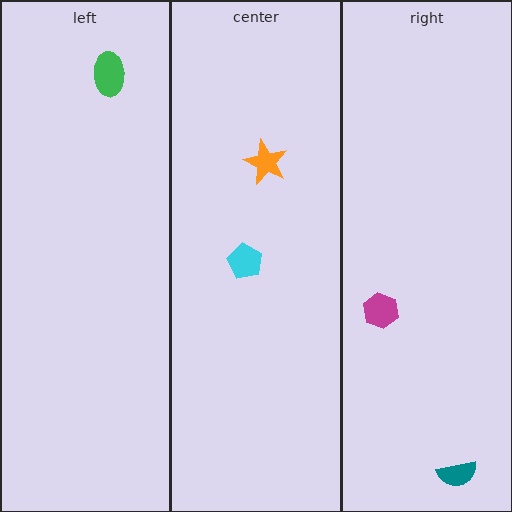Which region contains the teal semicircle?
The right region.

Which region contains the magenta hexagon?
The right region.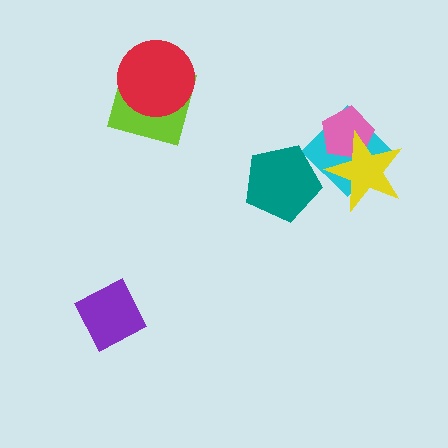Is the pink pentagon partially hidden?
Yes, it is partially covered by another shape.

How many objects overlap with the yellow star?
2 objects overlap with the yellow star.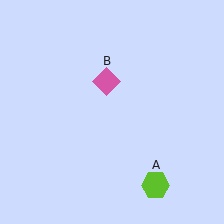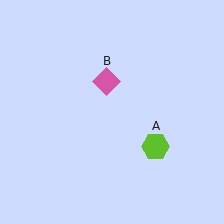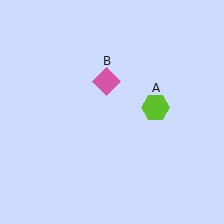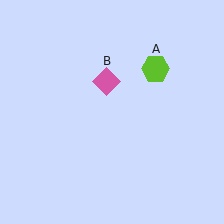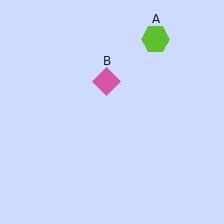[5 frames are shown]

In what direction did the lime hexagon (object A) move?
The lime hexagon (object A) moved up.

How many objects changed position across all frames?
1 object changed position: lime hexagon (object A).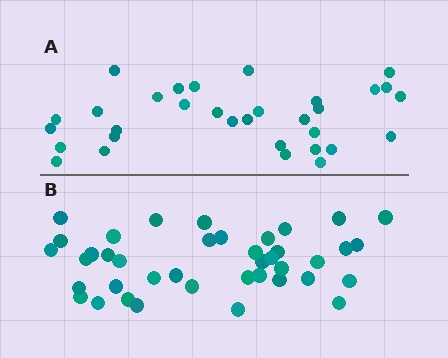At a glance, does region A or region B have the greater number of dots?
Region B (the bottom region) has more dots.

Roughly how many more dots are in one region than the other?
Region B has roughly 8 or so more dots than region A.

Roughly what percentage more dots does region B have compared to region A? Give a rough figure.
About 25% more.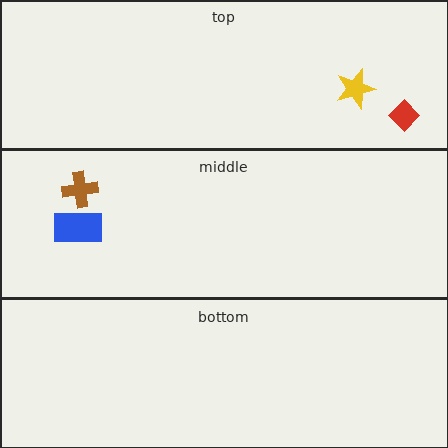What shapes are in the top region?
The red diamond, the yellow star.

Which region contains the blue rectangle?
The middle region.